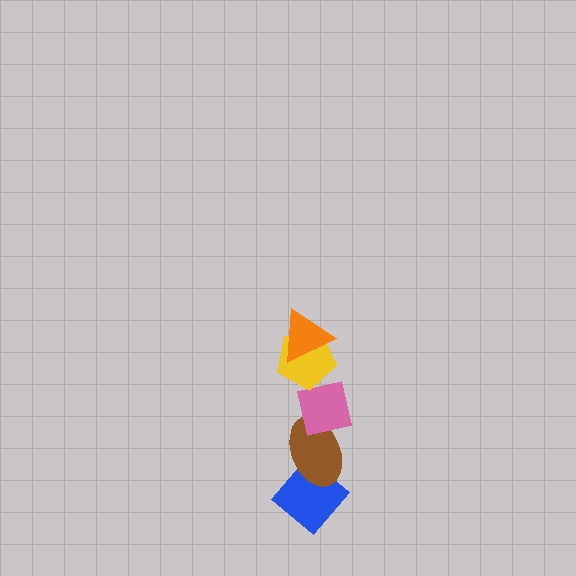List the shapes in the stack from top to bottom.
From top to bottom: the orange triangle, the yellow pentagon, the pink square, the brown ellipse, the blue diamond.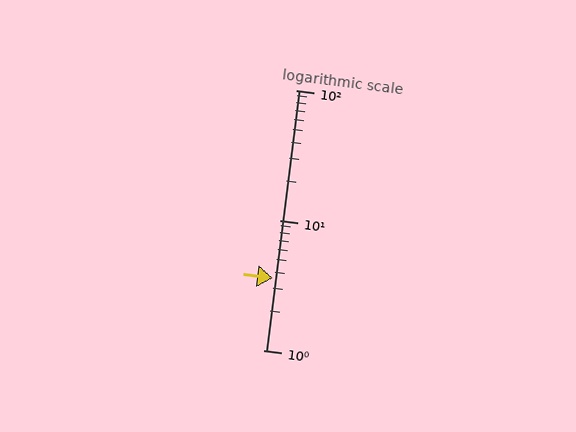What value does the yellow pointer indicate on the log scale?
The pointer indicates approximately 3.6.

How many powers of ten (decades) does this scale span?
The scale spans 2 decades, from 1 to 100.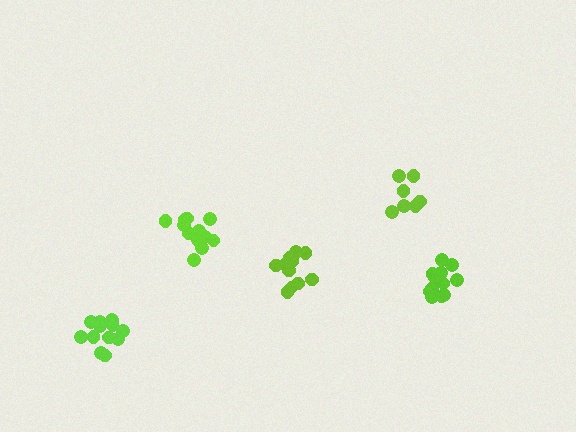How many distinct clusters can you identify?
There are 5 distinct clusters.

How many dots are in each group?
Group 1: 7 dots, Group 2: 11 dots, Group 3: 12 dots, Group 4: 13 dots, Group 5: 12 dots (55 total).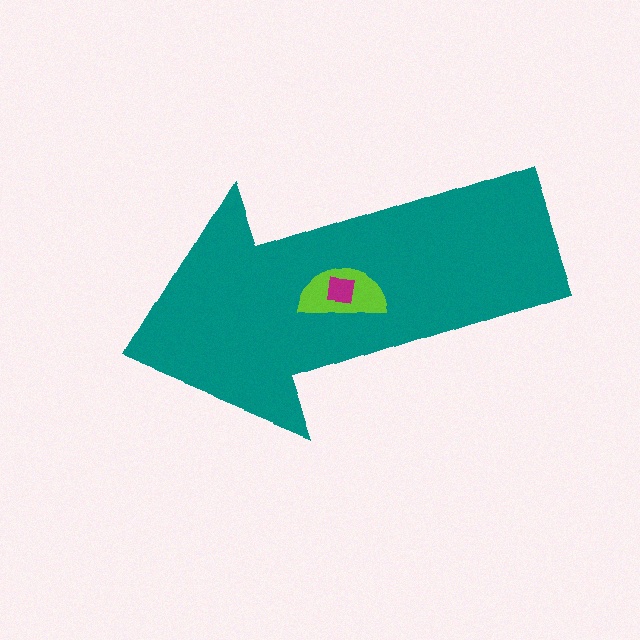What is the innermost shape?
The magenta square.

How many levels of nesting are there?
3.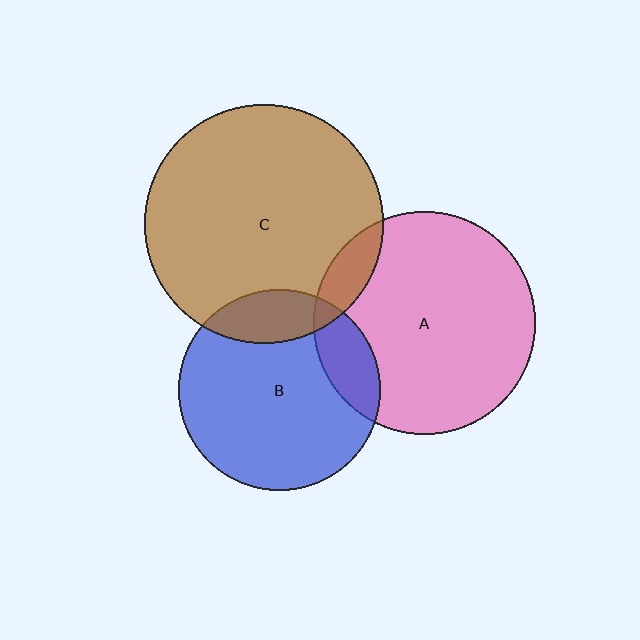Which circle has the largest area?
Circle C (brown).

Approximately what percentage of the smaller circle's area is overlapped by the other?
Approximately 15%.